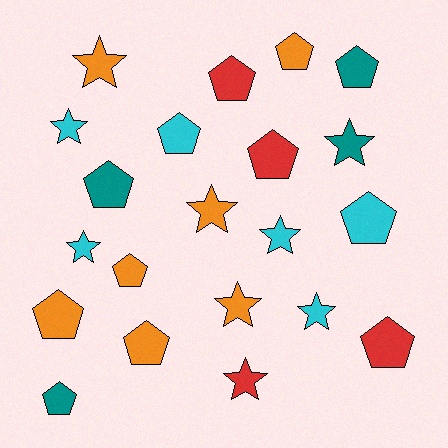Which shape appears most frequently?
Pentagon, with 12 objects.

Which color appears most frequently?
Orange, with 7 objects.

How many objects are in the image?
There are 21 objects.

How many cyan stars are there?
There are 4 cyan stars.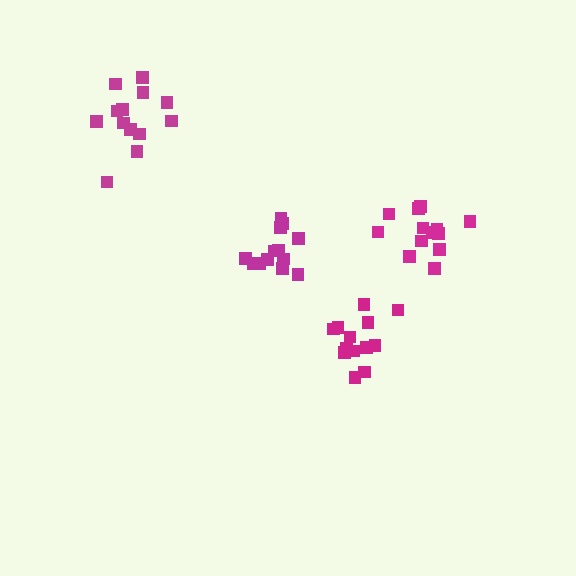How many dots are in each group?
Group 1: 13 dots, Group 2: 13 dots, Group 3: 13 dots, Group 4: 13 dots (52 total).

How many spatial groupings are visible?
There are 4 spatial groupings.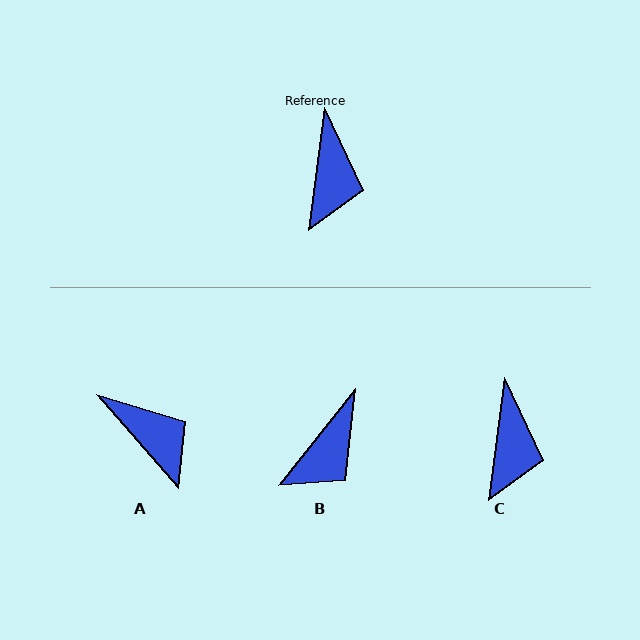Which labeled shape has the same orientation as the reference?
C.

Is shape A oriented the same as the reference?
No, it is off by about 48 degrees.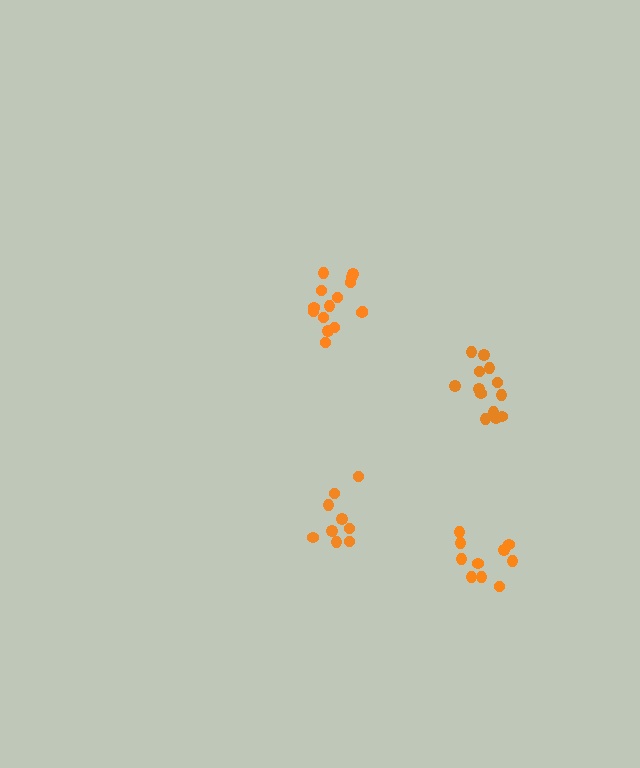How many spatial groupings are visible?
There are 4 spatial groupings.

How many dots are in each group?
Group 1: 15 dots, Group 2: 13 dots, Group 3: 9 dots, Group 4: 10 dots (47 total).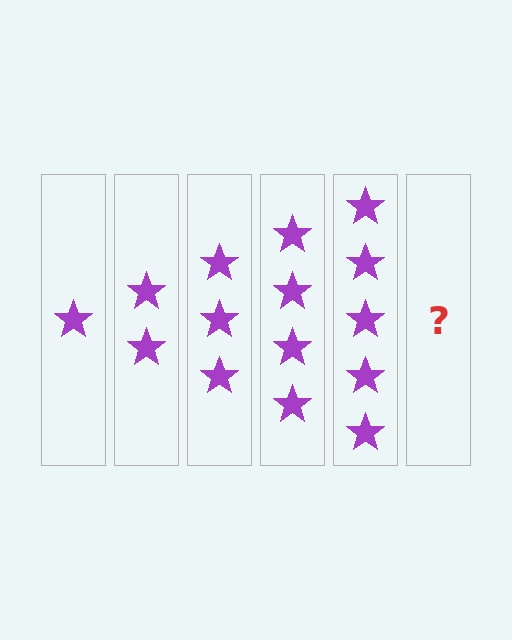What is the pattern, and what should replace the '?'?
The pattern is that each step adds one more star. The '?' should be 6 stars.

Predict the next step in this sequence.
The next step is 6 stars.